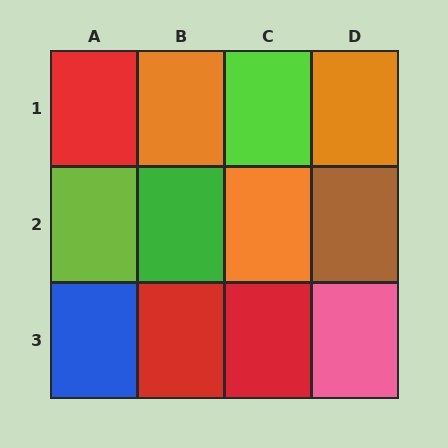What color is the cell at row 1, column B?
Orange.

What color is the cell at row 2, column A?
Lime.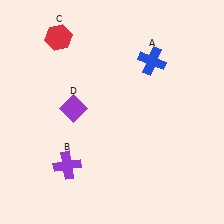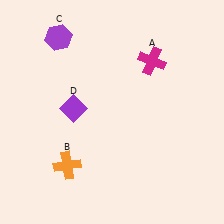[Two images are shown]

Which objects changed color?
A changed from blue to magenta. B changed from purple to orange. C changed from red to purple.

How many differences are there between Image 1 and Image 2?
There are 3 differences between the two images.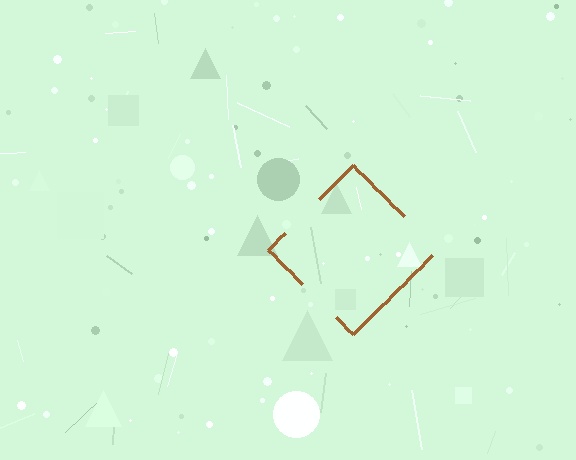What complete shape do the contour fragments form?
The contour fragments form a diamond.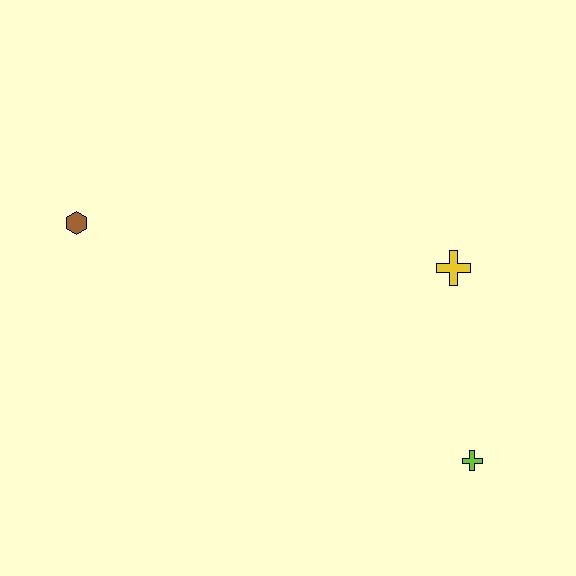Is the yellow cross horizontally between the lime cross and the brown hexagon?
Yes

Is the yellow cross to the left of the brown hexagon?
No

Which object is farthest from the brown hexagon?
The lime cross is farthest from the brown hexagon.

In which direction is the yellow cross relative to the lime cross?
The yellow cross is above the lime cross.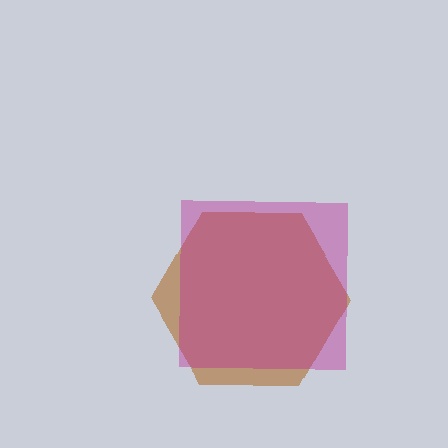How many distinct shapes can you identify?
There are 2 distinct shapes: a brown hexagon, a magenta square.